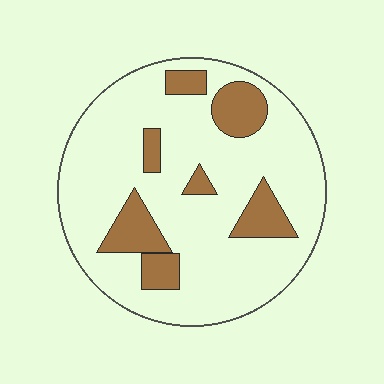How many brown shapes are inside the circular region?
7.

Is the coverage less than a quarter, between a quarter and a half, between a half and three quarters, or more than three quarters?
Less than a quarter.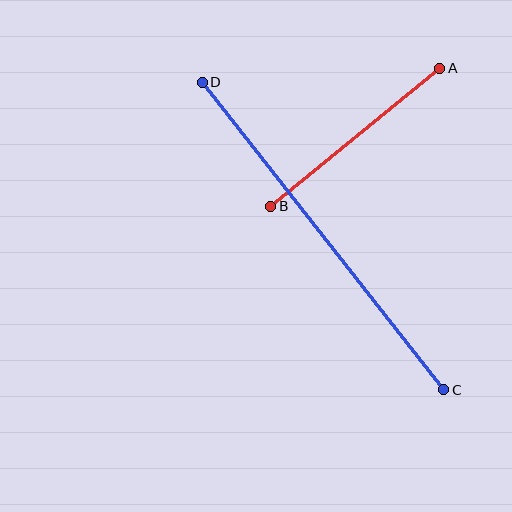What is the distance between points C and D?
The distance is approximately 391 pixels.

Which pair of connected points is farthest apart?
Points C and D are farthest apart.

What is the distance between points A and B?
The distance is approximately 218 pixels.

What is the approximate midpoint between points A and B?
The midpoint is at approximately (355, 137) pixels.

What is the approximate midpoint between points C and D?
The midpoint is at approximately (323, 236) pixels.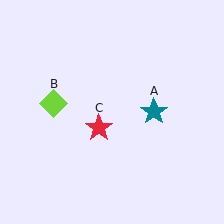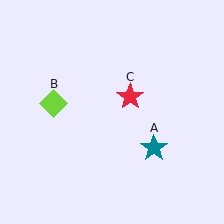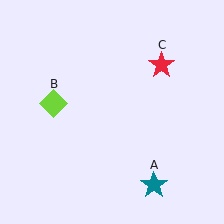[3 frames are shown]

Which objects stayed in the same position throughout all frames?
Lime diamond (object B) remained stationary.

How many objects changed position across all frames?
2 objects changed position: teal star (object A), red star (object C).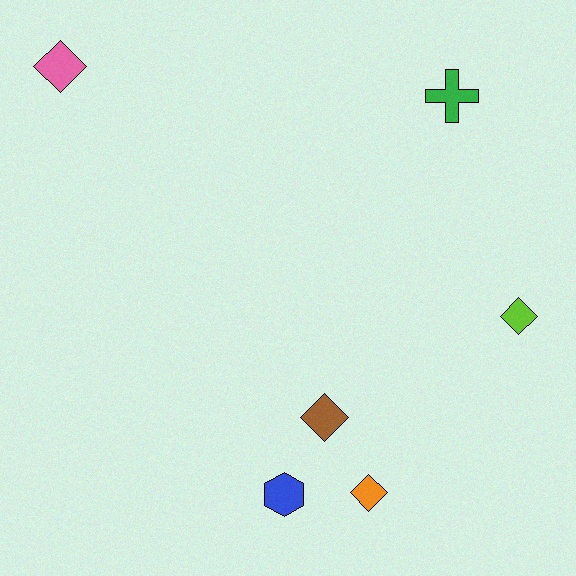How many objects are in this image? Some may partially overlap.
There are 6 objects.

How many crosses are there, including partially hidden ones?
There is 1 cross.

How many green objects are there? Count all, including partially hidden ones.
There is 1 green object.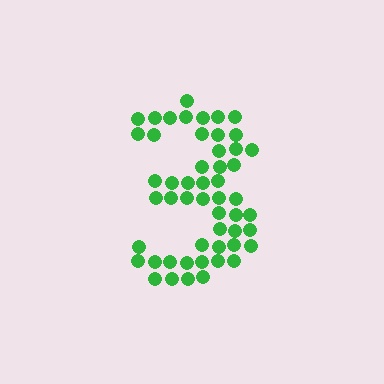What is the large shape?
The large shape is the digit 3.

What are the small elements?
The small elements are circles.